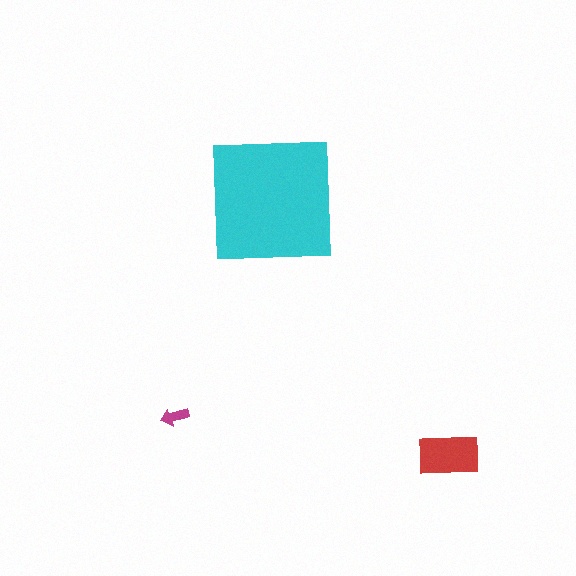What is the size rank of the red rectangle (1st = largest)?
2nd.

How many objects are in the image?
There are 3 objects in the image.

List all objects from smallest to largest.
The magenta arrow, the red rectangle, the cyan square.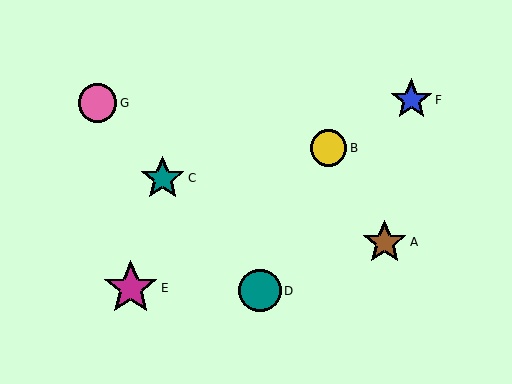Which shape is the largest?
The magenta star (labeled E) is the largest.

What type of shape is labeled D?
Shape D is a teal circle.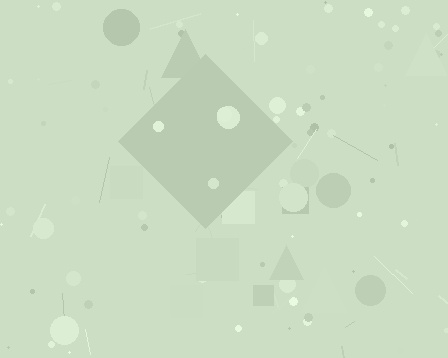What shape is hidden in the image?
A diamond is hidden in the image.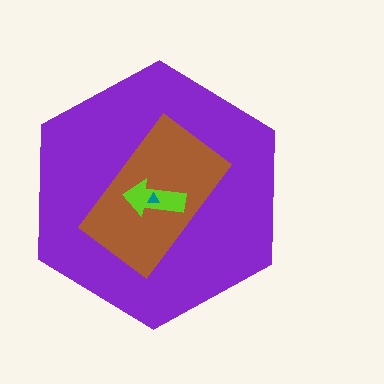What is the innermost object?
The teal triangle.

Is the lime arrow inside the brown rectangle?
Yes.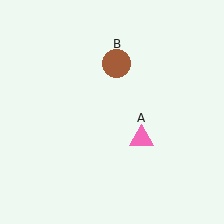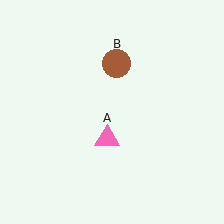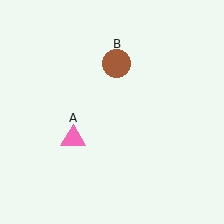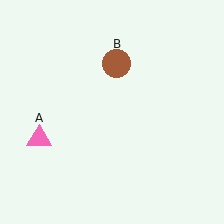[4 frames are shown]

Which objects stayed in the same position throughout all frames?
Brown circle (object B) remained stationary.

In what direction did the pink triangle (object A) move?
The pink triangle (object A) moved left.